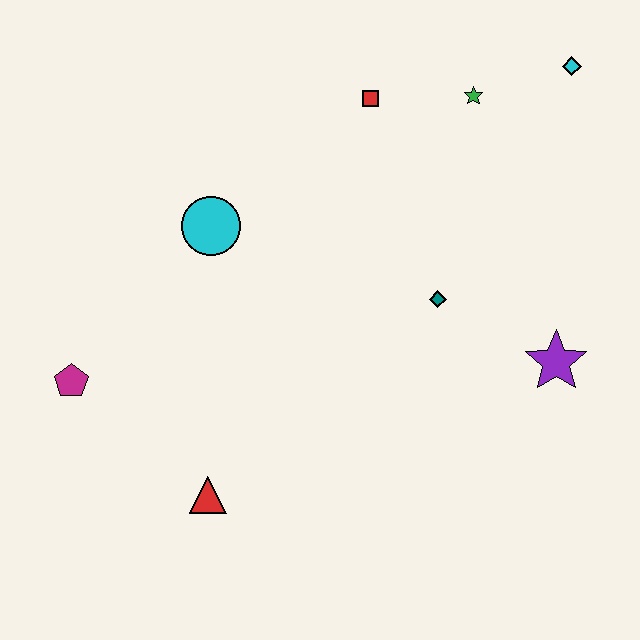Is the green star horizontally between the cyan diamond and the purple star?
No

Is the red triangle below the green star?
Yes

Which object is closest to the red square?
The green star is closest to the red square.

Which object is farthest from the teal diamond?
The magenta pentagon is farthest from the teal diamond.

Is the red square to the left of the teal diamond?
Yes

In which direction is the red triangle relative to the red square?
The red triangle is below the red square.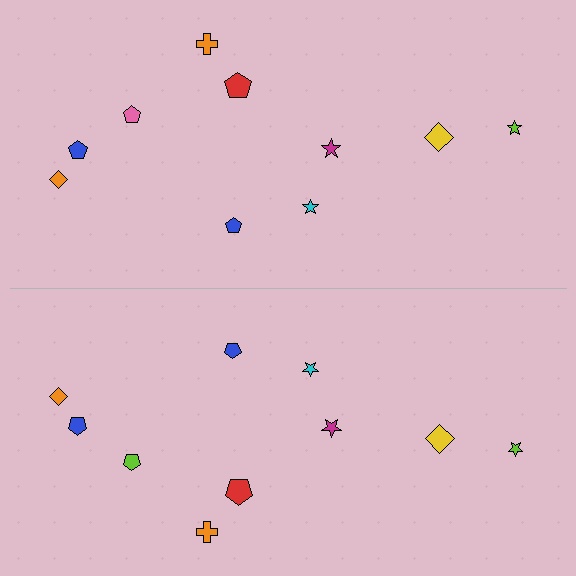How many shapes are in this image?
There are 20 shapes in this image.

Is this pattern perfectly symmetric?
No, the pattern is not perfectly symmetric. The lime pentagon on the bottom side breaks the symmetry — its mirror counterpart is pink.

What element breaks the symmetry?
The lime pentagon on the bottom side breaks the symmetry — its mirror counterpart is pink.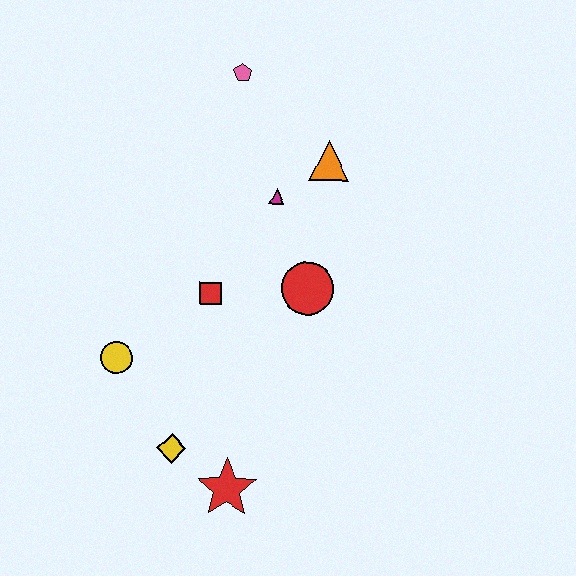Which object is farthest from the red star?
The pink pentagon is farthest from the red star.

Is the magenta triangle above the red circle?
Yes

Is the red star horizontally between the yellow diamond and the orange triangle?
Yes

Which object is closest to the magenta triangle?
The orange triangle is closest to the magenta triangle.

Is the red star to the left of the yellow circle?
No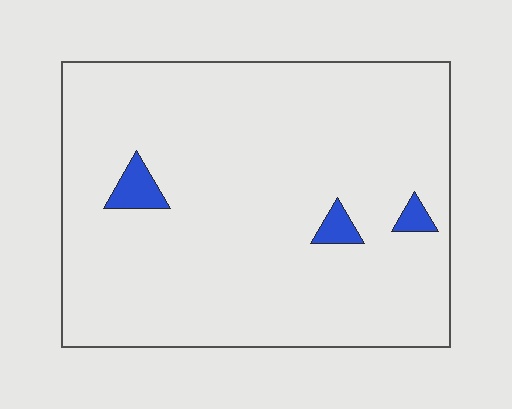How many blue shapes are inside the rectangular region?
3.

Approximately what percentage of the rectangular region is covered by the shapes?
Approximately 5%.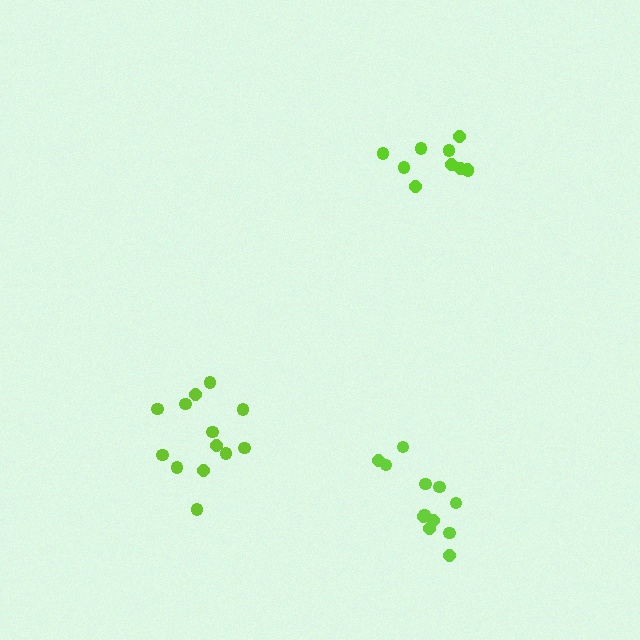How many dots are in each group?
Group 1: 13 dots, Group 2: 10 dots, Group 3: 12 dots (35 total).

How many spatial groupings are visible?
There are 3 spatial groupings.